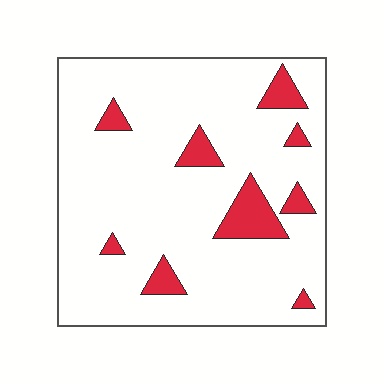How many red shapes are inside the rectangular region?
9.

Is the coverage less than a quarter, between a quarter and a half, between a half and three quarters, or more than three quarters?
Less than a quarter.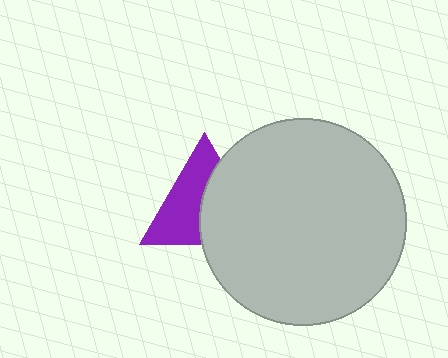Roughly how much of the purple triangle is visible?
About half of it is visible (roughly 53%).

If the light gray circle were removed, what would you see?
You would see the complete purple triangle.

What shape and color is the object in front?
The object in front is a light gray circle.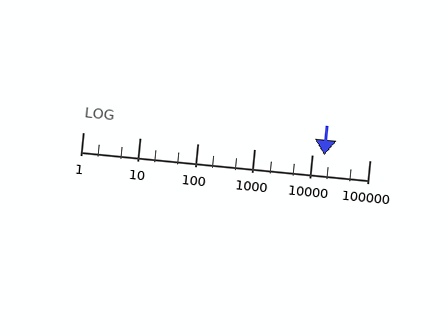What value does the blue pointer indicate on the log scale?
The pointer indicates approximately 16000.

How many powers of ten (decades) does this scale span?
The scale spans 5 decades, from 1 to 100000.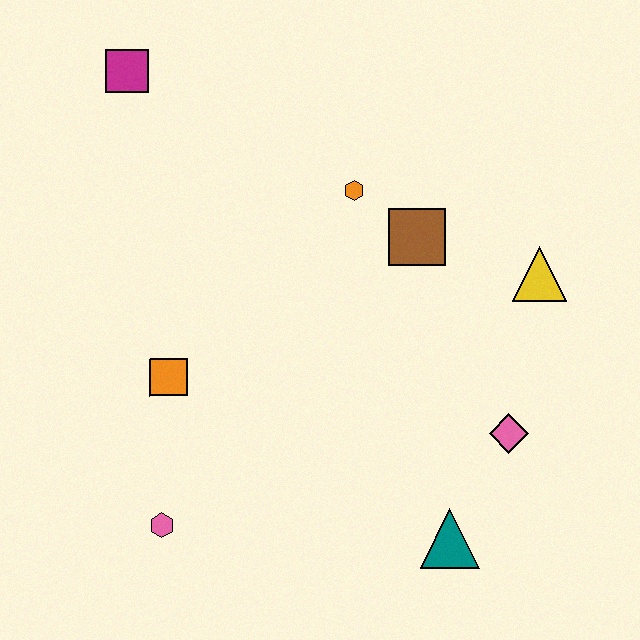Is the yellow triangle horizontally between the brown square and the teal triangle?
No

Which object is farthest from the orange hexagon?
The pink hexagon is farthest from the orange hexagon.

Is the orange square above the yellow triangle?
No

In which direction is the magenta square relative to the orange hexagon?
The magenta square is to the left of the orange hexagon.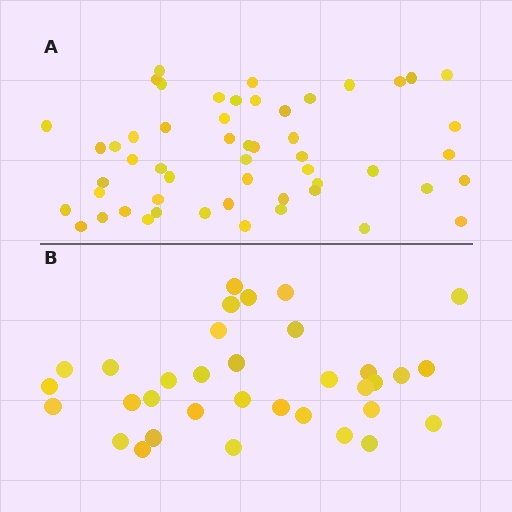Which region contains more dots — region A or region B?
Region A (the top region) has more dots.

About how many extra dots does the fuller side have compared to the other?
Region A has approximately 20 more dots than region B.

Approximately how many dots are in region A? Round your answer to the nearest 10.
About 50 dots. (The exact count is 53, which rounds to 50.)